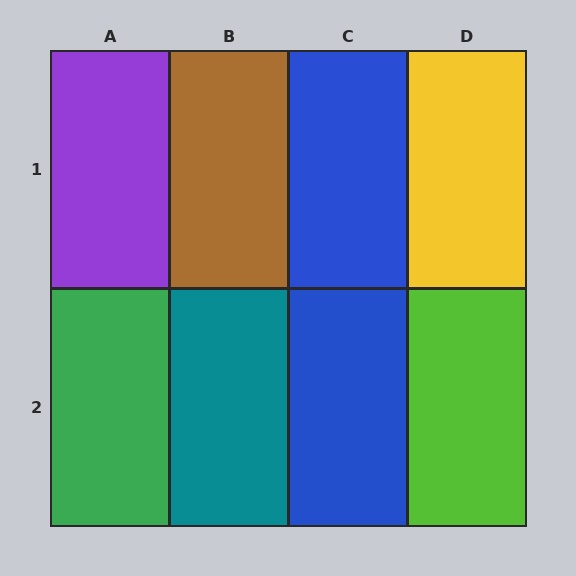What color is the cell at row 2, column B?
Teal.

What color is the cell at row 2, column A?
Green.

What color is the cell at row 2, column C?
Blue.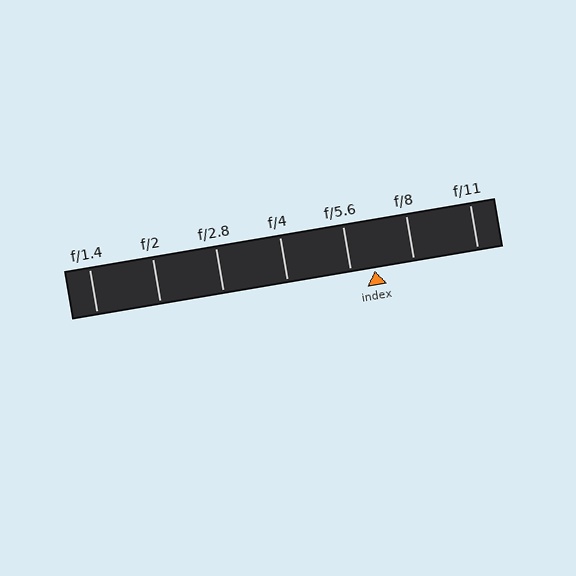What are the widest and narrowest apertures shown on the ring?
The widest aperture shown is f/1.4 and the narrowest is f/11.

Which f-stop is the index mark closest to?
The index mark is closest to f/5.6.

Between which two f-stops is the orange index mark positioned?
The index mark is between f/5.6 and f/8.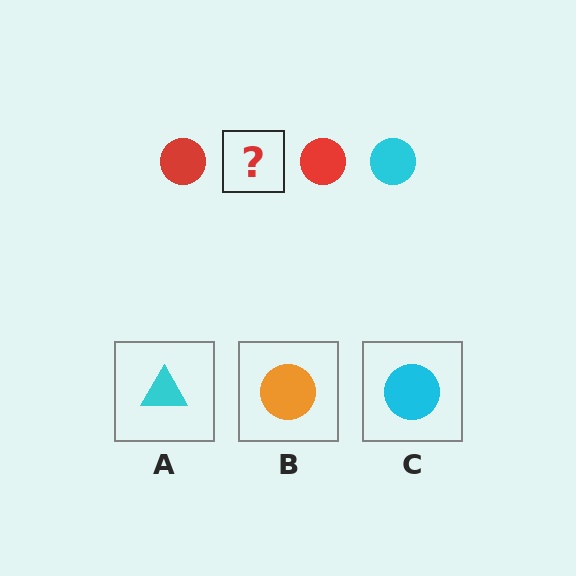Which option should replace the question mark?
Option C.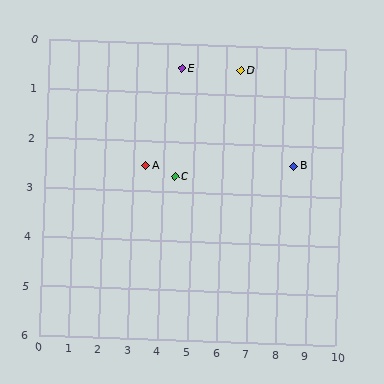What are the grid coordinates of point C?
Point C is at approximately (4.4, 2.7).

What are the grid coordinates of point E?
Point E is at approximately (4.5, 0.5).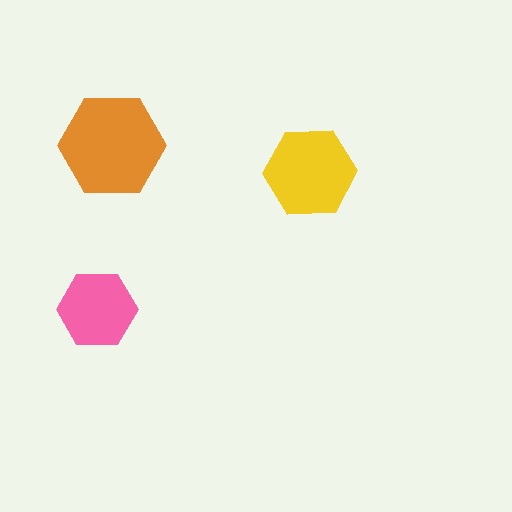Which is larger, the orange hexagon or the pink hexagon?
The orange one.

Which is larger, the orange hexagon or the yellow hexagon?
The orange one.